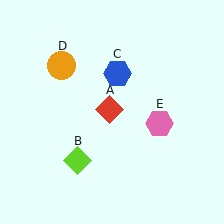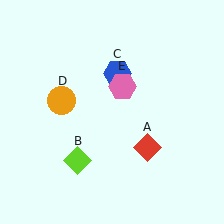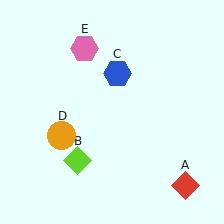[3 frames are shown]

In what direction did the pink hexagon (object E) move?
The pink hexagon (object E) moved up and to the left.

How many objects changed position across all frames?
3 objects changed position: red diamond (object A), orange circle (object D), pink hexagon (object E).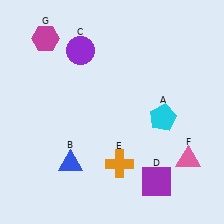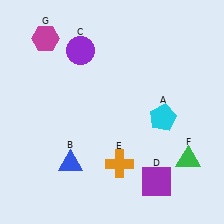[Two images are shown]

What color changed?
The triangle (F) changed from pink in Image 1 to green in Image 2.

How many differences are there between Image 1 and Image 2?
There is 1 difference between the two images.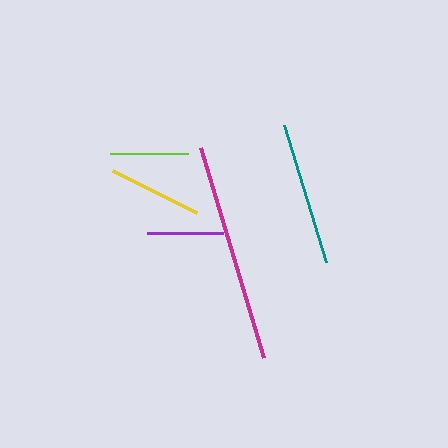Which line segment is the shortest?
The purple line is the shortest at approximately 76 pixels.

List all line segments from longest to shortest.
From longest to shortest: magenta, teal, yellow, lime, purple.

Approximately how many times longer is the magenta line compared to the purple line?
The magenta line is approximately 2.9 times the length of the purple line.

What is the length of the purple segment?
The purple segment is approximately 76 pixels long.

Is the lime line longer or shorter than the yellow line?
The yellow line is longer than the lime line.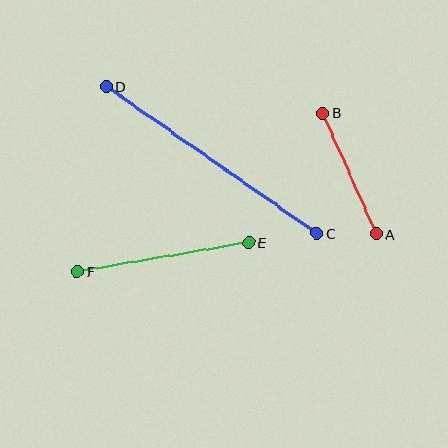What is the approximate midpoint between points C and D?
The midpoint is at approximately (211, 160) pixels.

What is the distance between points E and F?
The distance is approximately 174 pixels.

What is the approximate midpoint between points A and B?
The midpoint is at approximately (350, 174) pixels.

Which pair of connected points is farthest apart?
Points C and D are farthest apart.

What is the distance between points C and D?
The distance is approximately 256 pixels.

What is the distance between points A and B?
The distance is approximately 132 pixels.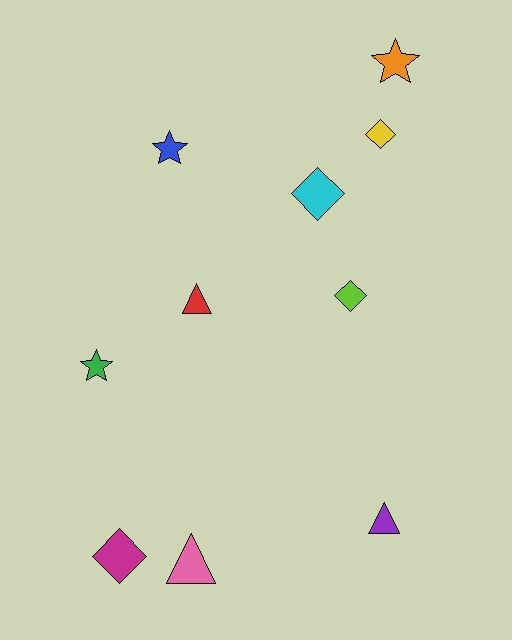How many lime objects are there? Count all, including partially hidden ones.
There is 1 lime object.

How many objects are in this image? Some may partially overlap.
There are 10 objects.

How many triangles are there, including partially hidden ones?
There are 3 triangles.